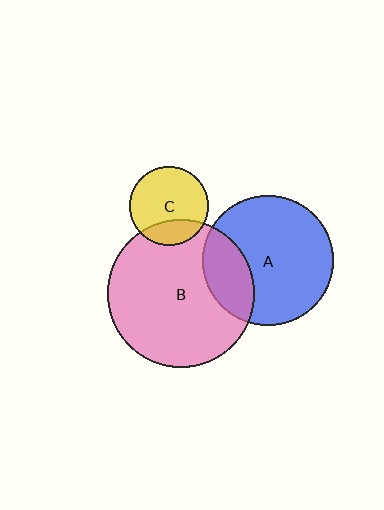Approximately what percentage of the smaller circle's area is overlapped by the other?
Approximately 25%.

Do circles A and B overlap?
Yes.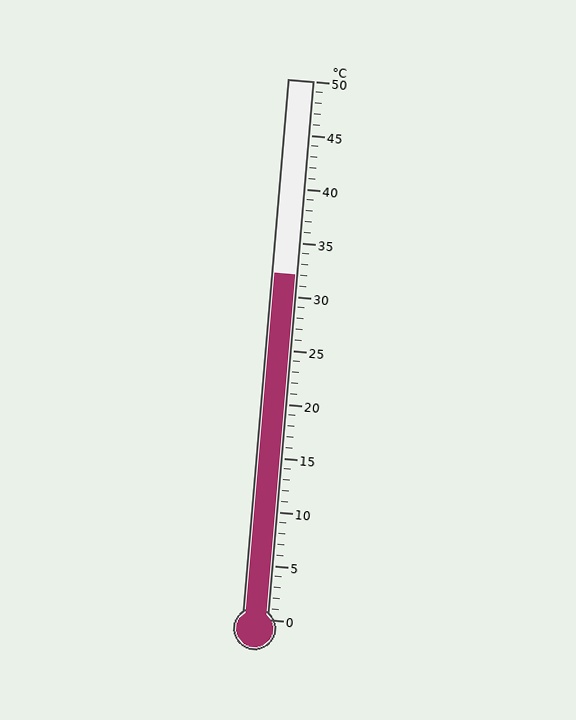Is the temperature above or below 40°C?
The temperature is below 40°C.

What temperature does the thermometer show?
The thermometer shows approximately 32°C.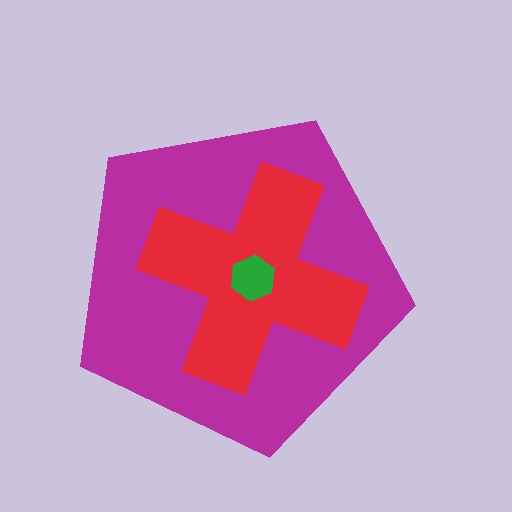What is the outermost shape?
The magenta pentagon.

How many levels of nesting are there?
3.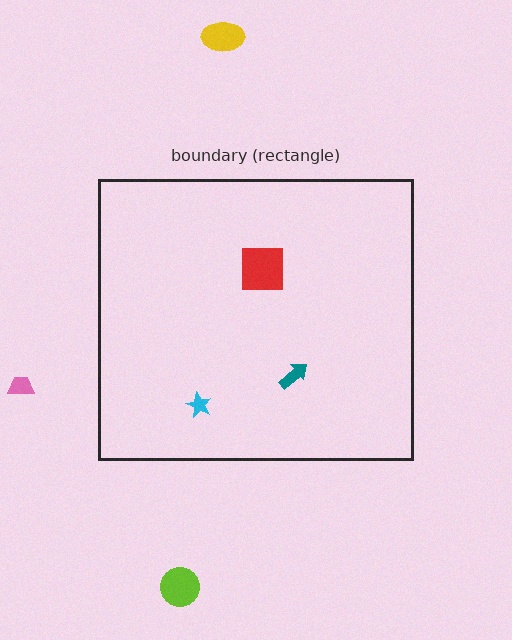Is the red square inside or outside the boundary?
Inside.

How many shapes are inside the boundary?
3 inside, 3 outside.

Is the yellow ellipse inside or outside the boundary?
Outside.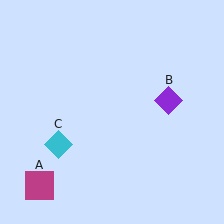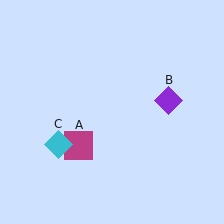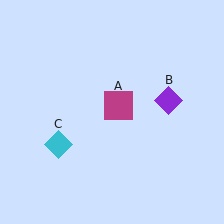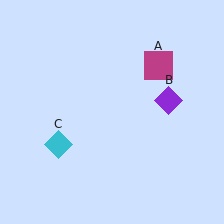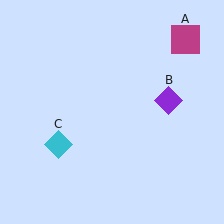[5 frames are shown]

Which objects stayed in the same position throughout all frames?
Purple diamond (object B) and cyan diamond (object C) remained stationary.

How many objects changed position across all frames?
1 object changed position: magenta square (object A).